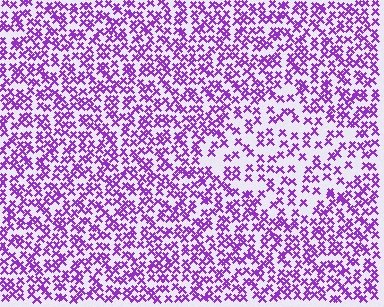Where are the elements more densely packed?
The elements are more densely packed outside the diamond boundary.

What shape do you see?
I see a diamond.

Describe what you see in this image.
The image contains small purple elements arranged at two different densities. A diamond-shaped region is visible where the elements are less densely packed than the surrounding area.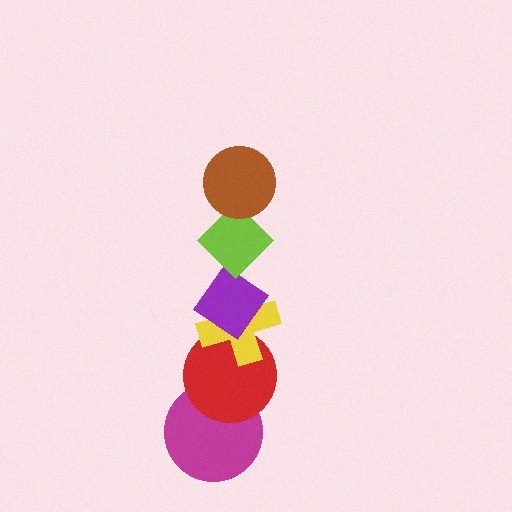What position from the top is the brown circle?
The brown circle is 1st from the top.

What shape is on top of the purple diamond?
The lime diamond is on top of the purple diamond.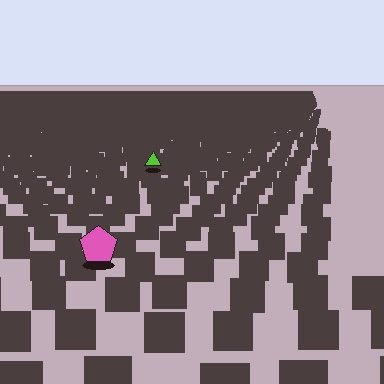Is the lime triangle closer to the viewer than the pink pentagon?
No. The pink pentagon is closer — you can tell from the texture gradient: the ground texture is coarser near it.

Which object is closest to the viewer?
The pink pentagon is closest. The texture marks near it are larger and more spread out.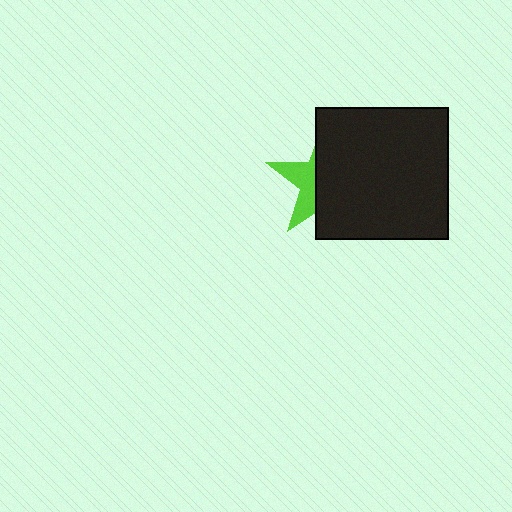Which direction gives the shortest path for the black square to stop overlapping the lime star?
Moving right gives the shortest separation.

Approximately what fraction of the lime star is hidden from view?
Roughly 64% of the lime star is hidden behind the black square.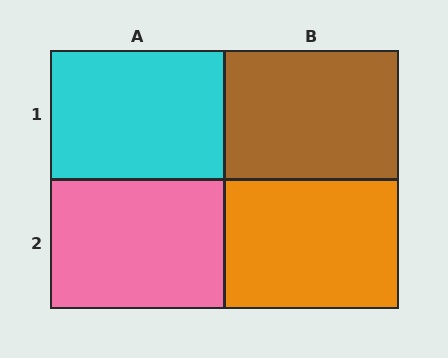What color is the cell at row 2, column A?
Pink.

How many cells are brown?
1 cell is brown.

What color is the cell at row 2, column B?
Orange.